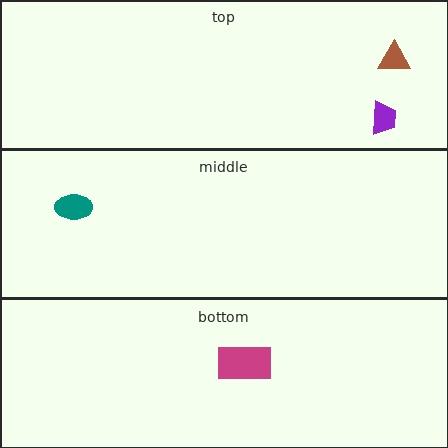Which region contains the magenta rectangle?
The bottom region.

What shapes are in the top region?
The purple trapezoid, the brown triangle.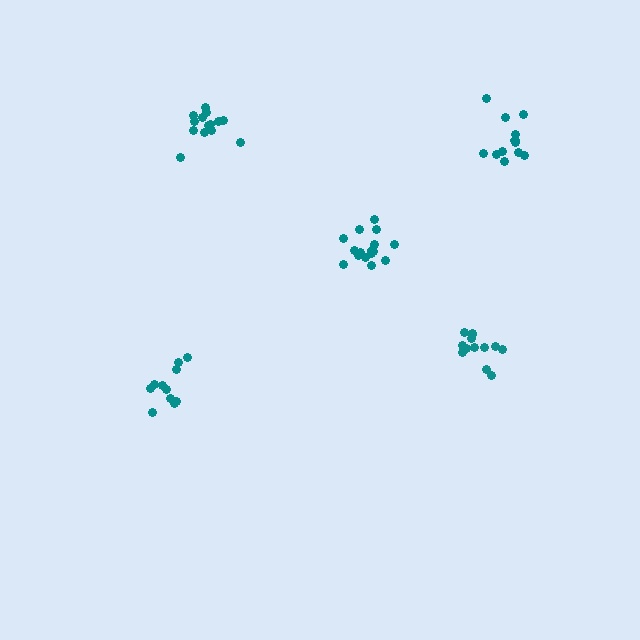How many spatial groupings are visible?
There are 5 spatial groupings.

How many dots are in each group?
Group 1: 11 dots, Group 2: 13 dots, Group 3: 12 dots, Group 4: 14 dots, Group 5: 16 dots (66 total).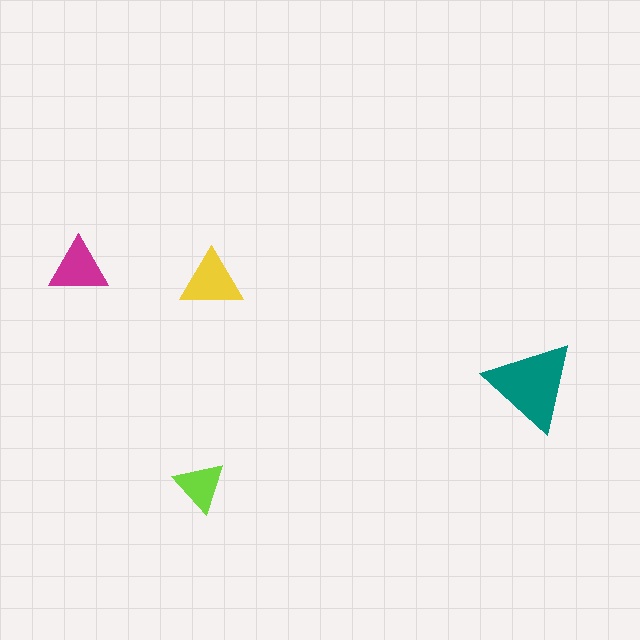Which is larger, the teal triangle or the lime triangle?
The teal one.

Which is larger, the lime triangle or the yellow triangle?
The yellow one.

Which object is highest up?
The magenta triangle is topmost.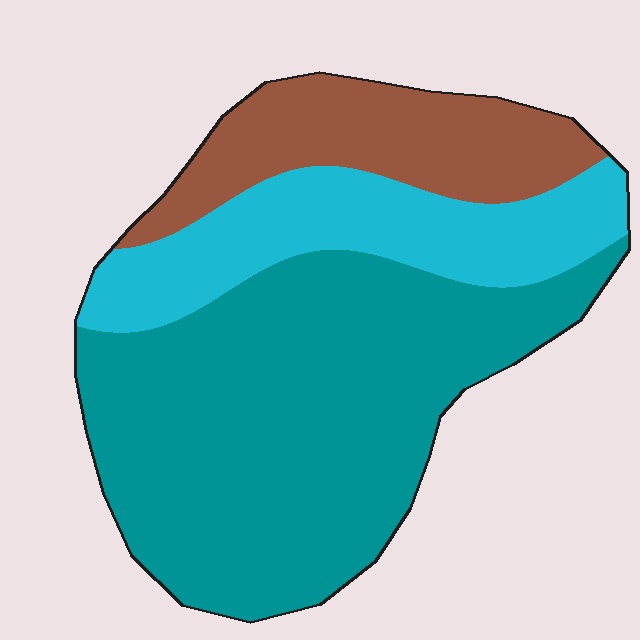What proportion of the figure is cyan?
Cyan takes up between a sixth and a third of the figure.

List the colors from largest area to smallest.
From largest to smallest: teal, cyan, brown.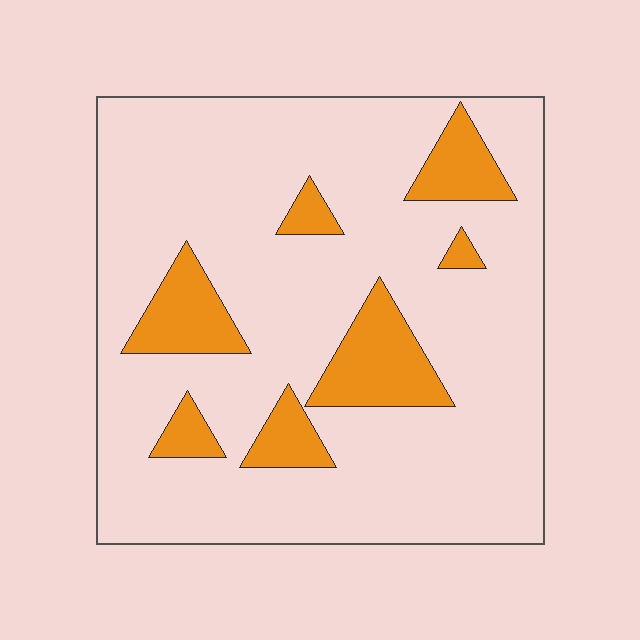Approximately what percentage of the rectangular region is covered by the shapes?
Approximately 15%.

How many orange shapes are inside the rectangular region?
7.